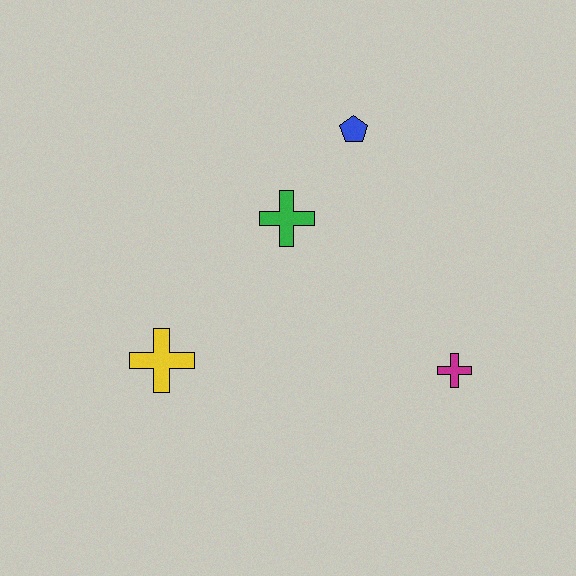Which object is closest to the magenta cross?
The green cross is closest to the magenta cross.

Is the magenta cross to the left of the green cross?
No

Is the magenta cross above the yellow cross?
No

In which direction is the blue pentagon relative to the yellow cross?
The blue pentagon is above the yellow cross.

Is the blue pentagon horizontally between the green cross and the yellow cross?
No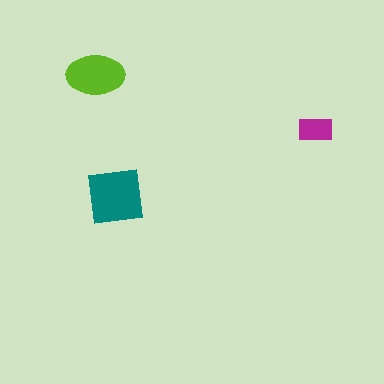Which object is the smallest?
The magenta rectangle.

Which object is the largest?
The teal square.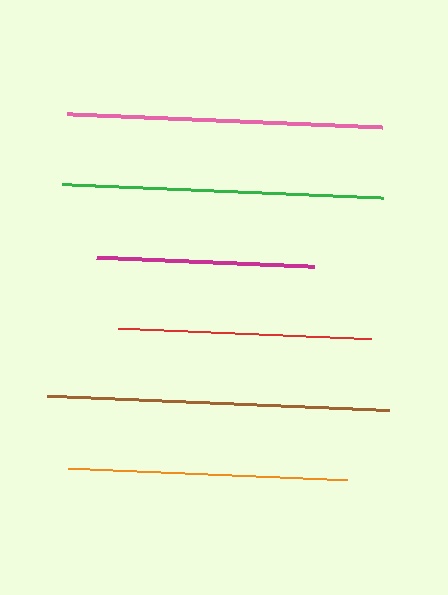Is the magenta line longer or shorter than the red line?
The red line is longer than the magenta line.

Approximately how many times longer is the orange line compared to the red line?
The orange line is approximately 1.1 times the length of the red line.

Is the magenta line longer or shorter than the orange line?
The orange line is longer than the magenta line.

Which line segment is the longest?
The brown line is the longest at approximately 343 pixels.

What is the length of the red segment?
The red segment is approximately 254 pixels long.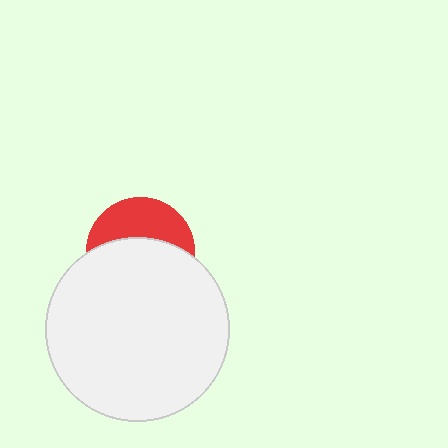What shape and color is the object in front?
The object in front is a white circle.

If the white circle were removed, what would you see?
You would see the complete red circle.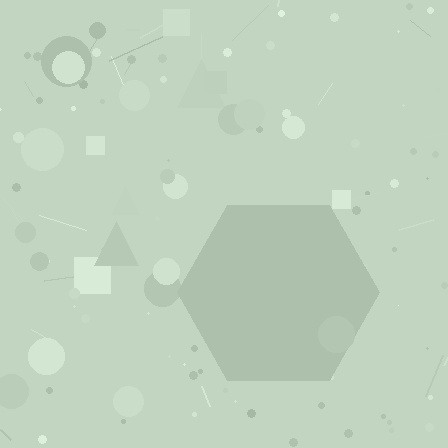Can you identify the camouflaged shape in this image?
The camouflaged shape is a hexagon.